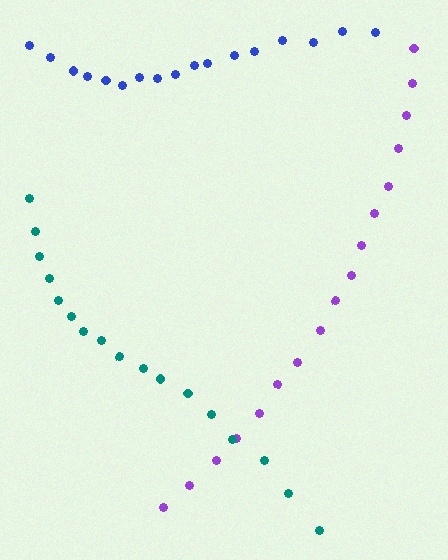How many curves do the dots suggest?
There are 3 distinct paths.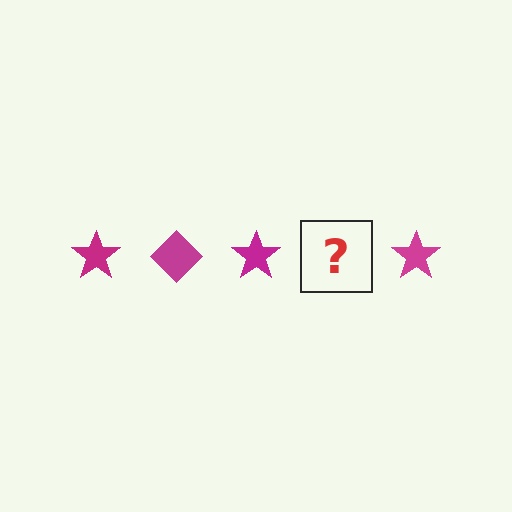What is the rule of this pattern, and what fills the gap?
The rule is that the pattern cycles through star, diamond shapes in magenta. The gap should be filled with a magenta diamond.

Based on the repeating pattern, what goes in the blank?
The blank should be a magenta diamond.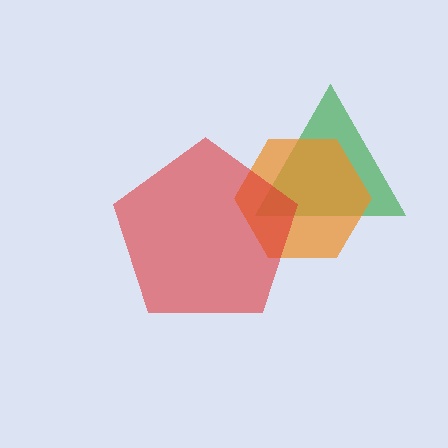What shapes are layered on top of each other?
The layered shapes are: a green triangle, an orange hexagon, a red pentagon.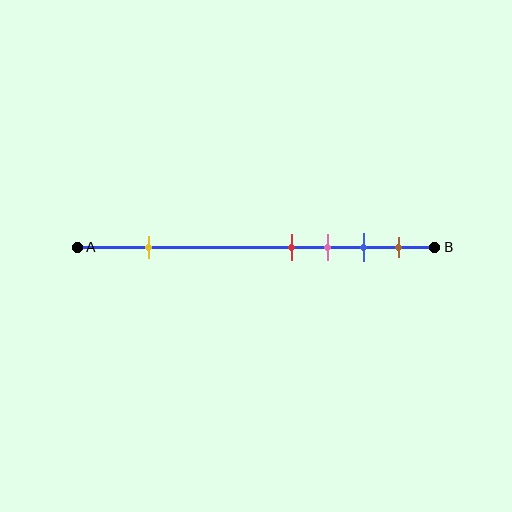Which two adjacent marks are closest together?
The red and pink marks are the closest adjacent pair.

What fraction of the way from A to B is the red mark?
The red mark is approximately 60% (0.6) of the way from A to B.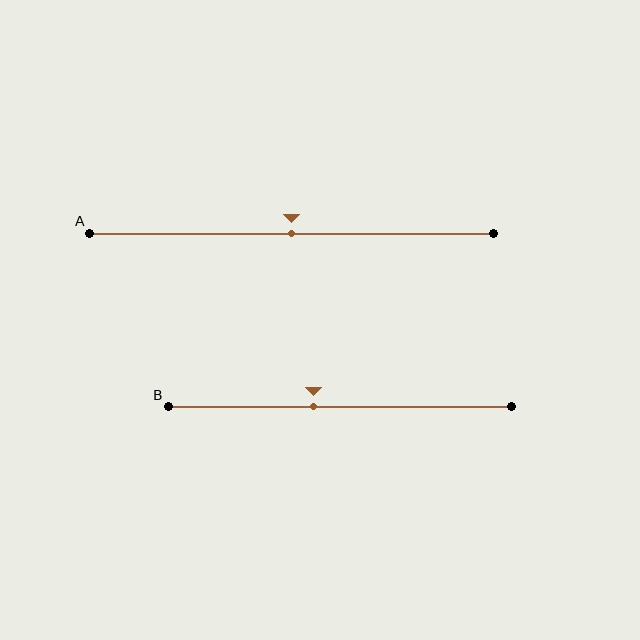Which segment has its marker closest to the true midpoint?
Segment A has its marker closest to the true midpoint.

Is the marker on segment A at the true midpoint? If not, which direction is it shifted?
Yes, the marker on segment A is at the true midpoint.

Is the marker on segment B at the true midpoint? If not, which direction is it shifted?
No, the marker on segment B is shifted to the left by about 8% of the segment length.